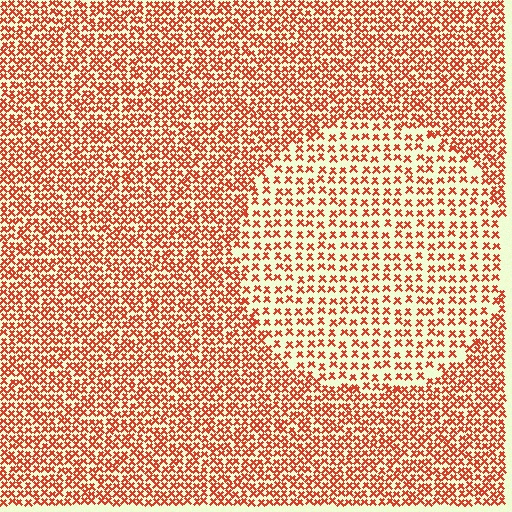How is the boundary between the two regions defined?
The boundary is defined by a change in element density (approximately 1.8x ratio). All elements are the same color, size, and shape.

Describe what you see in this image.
The image contains small red elements arranged at two different densities. A circle-shaped region is visible where the elements are less densely packed than the surrounding area.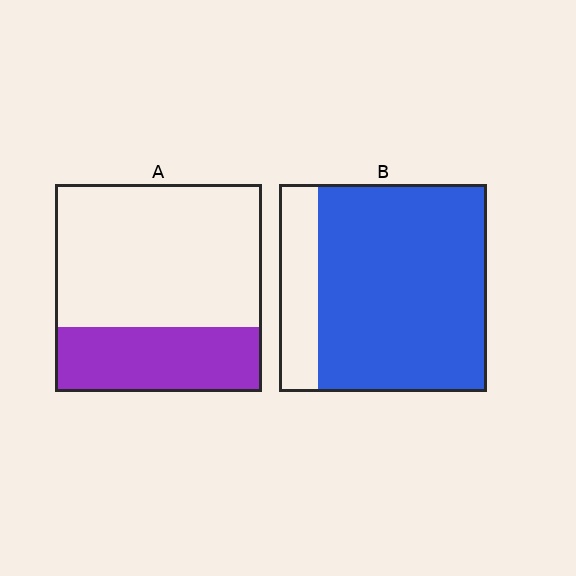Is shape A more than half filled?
No.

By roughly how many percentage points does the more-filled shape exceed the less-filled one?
By roughly 50 percentage points (B over A).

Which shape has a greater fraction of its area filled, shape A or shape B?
Shape B.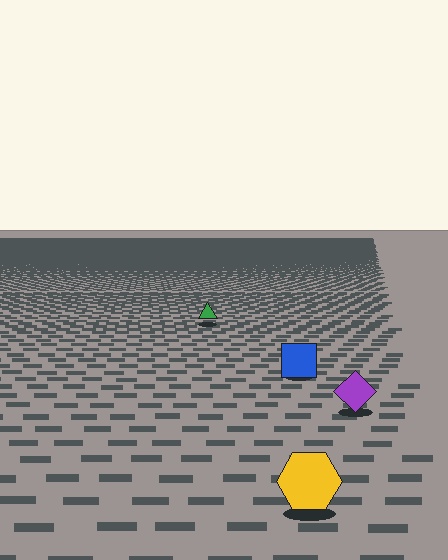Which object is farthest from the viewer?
The green triangle is farthest from the viewer. It appears smaller and the ground texture around it is denser.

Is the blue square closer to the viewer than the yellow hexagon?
No. The yellow hexagon is closer — you can tell from the texture gradient: the ground texture is coarser near it.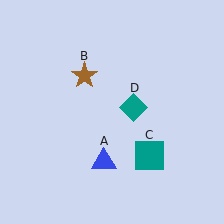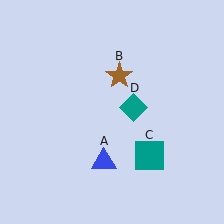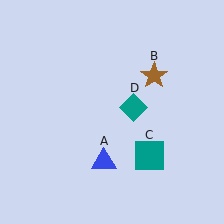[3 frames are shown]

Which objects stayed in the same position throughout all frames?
Blue triangle (object A) and teal square (object C) and teal diamond (object D) remained stationary.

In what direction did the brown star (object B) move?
The brown star (object B) moved right.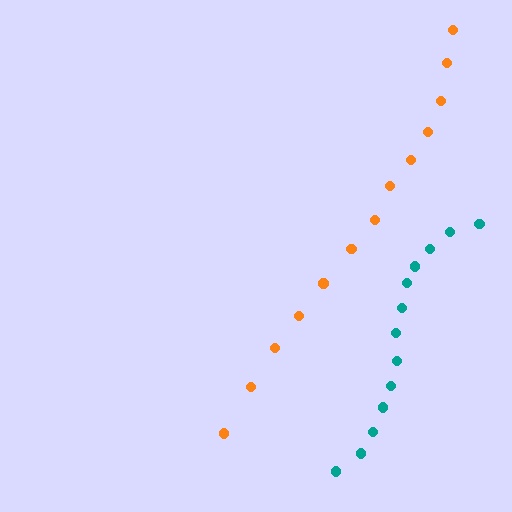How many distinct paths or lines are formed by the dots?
There are 2 distinct paths.